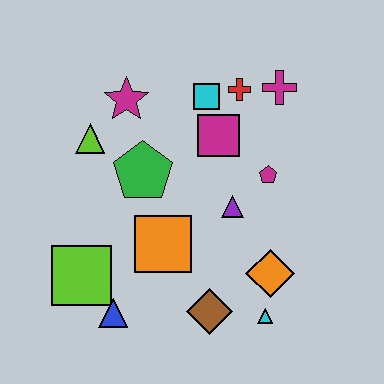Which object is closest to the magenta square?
The cyan square is closest to the magenta square.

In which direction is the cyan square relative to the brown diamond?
The cyan square is above the brown diamond.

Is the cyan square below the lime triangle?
No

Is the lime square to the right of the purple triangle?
No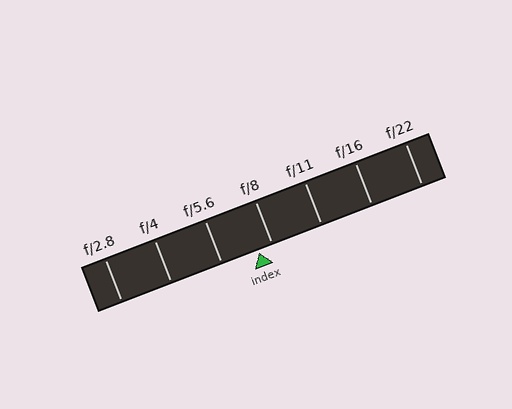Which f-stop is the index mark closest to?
The index mark is closest to f/8.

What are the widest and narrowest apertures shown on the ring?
The widest aperture shown is f/2.8 and the narrowest is f/22.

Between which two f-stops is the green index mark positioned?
The index mark is between f/5.6 and f/8.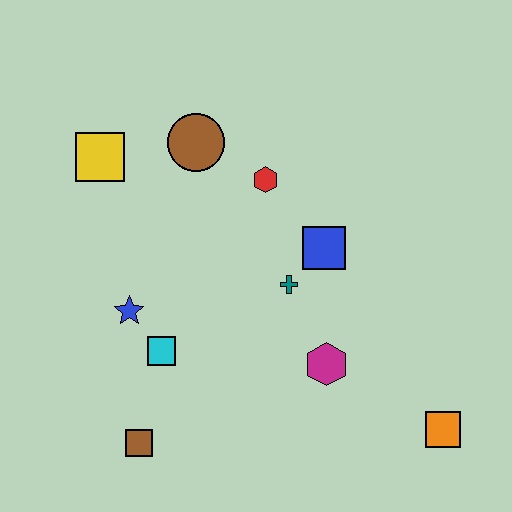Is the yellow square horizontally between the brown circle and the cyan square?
No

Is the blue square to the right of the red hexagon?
Yes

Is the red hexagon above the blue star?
Yes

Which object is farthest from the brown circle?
The orange square is farthest from the brown circle.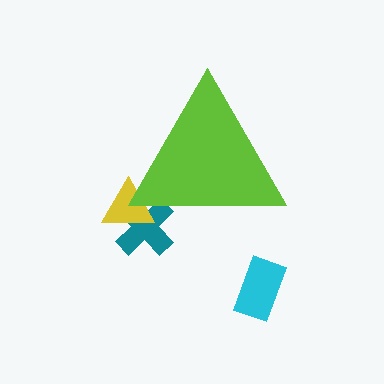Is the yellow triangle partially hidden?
Yes, the yellow triangle is partially hidden behind the lime triangle.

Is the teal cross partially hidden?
Yes, the teal cross is partially hidden behind the lime triangle.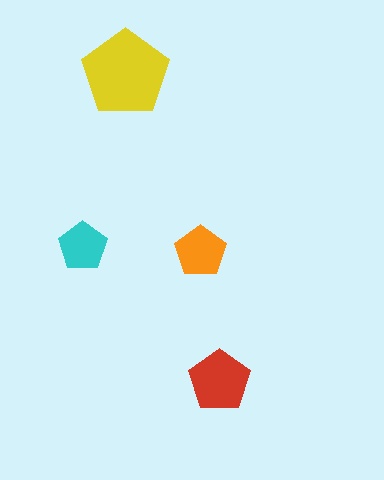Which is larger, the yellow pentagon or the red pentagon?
The yellow one.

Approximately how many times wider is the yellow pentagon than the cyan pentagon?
About 2 times wider.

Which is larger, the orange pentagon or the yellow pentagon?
The yellow one.